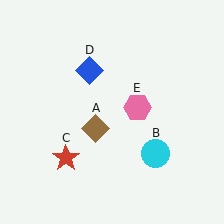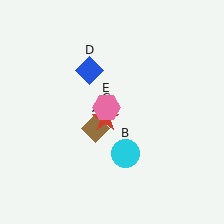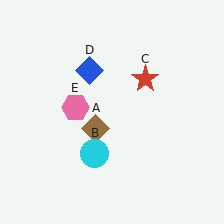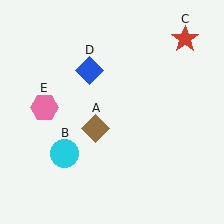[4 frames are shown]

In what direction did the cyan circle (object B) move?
The cyan circle (object B) moved left.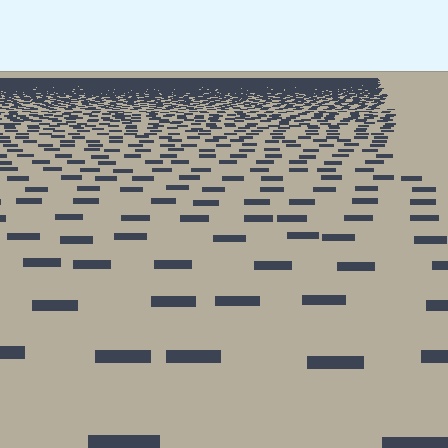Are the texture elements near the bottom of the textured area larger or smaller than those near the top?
Larger. Near the bottom, elements are closer to the viewer and appear at a bigger on-screen size.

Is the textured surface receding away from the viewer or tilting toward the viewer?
The surface is receding away from the viewer. Texture elements get smaller and denser toward the top.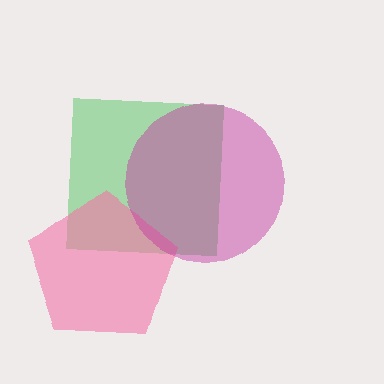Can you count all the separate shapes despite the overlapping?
Yes, there are 3 separate shapes.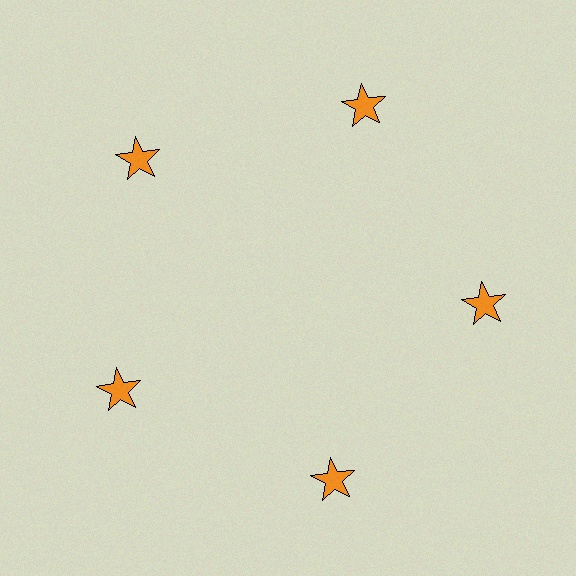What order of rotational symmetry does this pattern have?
This pattern has 5-fold rotational symmetry.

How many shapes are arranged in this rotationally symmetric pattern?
There are 5 shapes, arranged in 5 groups of 1.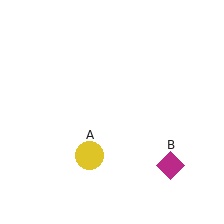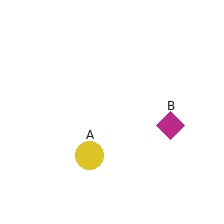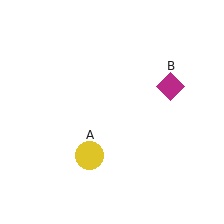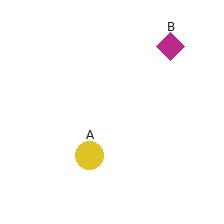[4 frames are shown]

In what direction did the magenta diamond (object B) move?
The magenta diamond (object B) moved up.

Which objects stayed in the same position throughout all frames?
Yellow circle (object A) remained stationary.